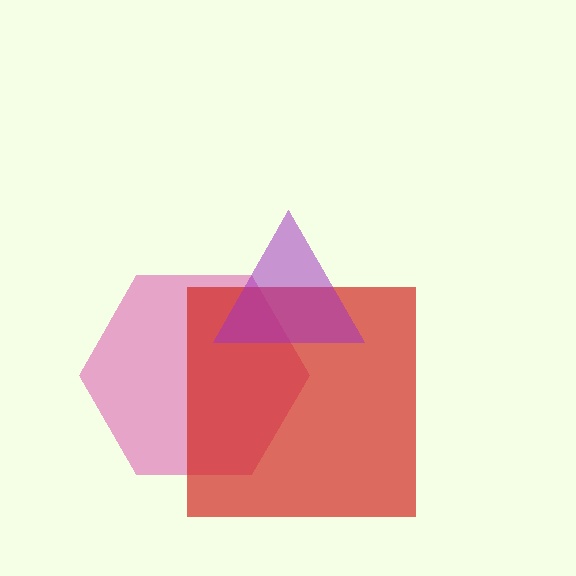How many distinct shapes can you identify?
There are 3 distinct shapes: a pink hexagon, a red square, a purple triangle.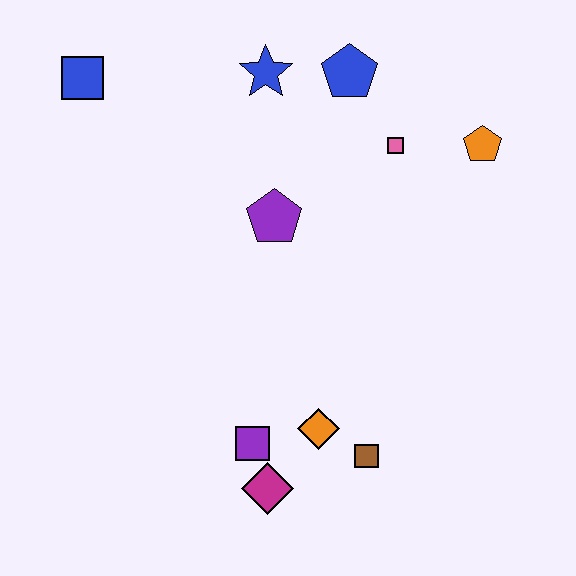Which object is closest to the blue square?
The blue star is closest to the blue square.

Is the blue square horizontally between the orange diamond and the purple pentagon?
No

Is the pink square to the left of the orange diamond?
No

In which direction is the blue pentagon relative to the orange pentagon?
The blue pentagon is to the left of the orange pentagon.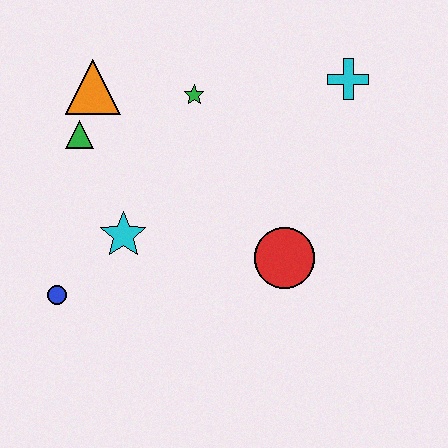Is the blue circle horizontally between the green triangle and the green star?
No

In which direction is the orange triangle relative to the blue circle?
The orange triangle is above the blue circle.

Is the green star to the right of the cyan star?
Yes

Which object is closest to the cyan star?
The blue circle is closest to the cyan star.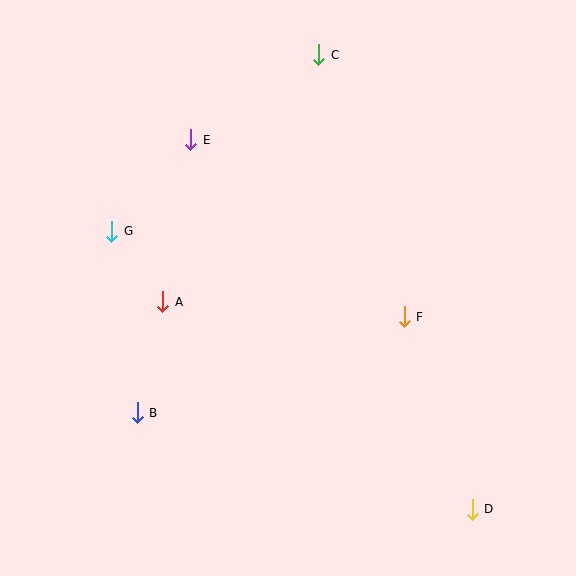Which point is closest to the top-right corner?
Point C is closest to the top-right corner.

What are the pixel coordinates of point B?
Point B is at (137, 413).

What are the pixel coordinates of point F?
Point F is at (404, 317).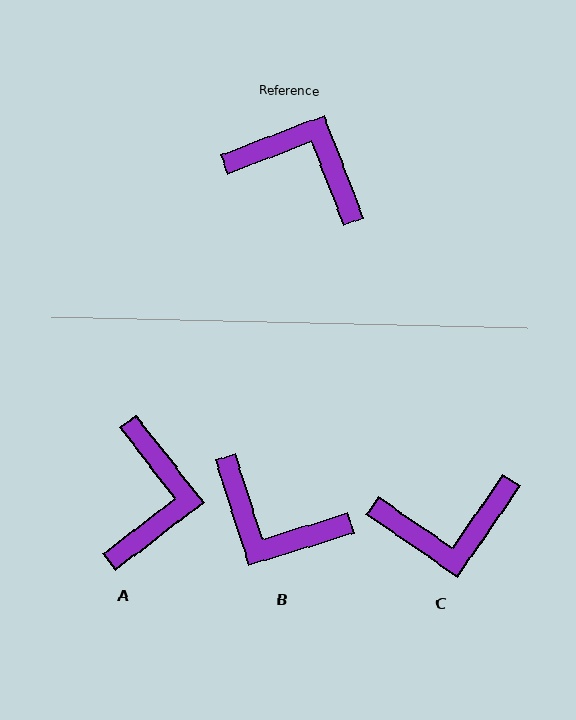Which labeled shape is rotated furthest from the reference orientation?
B, about 176 degrees away.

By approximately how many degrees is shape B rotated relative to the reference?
Approximately 176 degrees counter-clockwise.